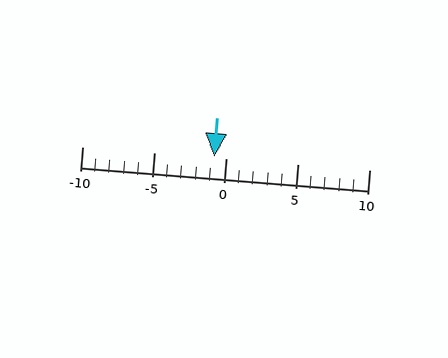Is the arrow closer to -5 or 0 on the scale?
The arrow is closer to 0.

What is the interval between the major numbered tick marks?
The major tick marks are spaced 5 units apart.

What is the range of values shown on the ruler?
The ruler shows values from -10 to 10.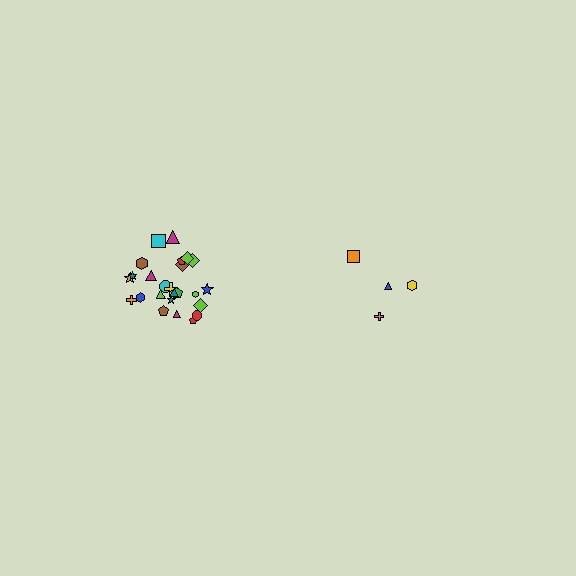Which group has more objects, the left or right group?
The left group.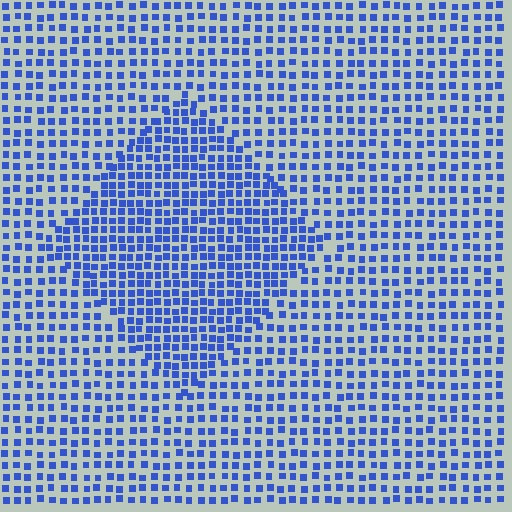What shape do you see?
I see a diamond.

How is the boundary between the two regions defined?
The boundary is defined by a change in element density (approximately 1.6x ratio). All elements are the same color, size, and shape.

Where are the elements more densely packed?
The elements are more densely packed inside the diamond boundary.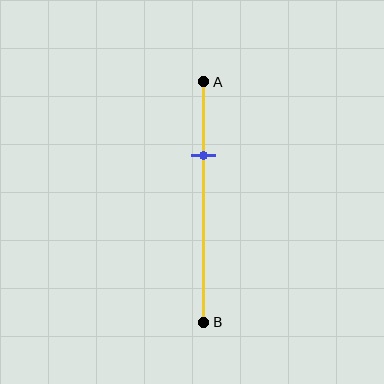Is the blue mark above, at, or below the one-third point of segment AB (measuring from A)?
The blue mark is approximately at the one-third point of segment AB.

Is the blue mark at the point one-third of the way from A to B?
Yes, the mark is approximately at the one-third point.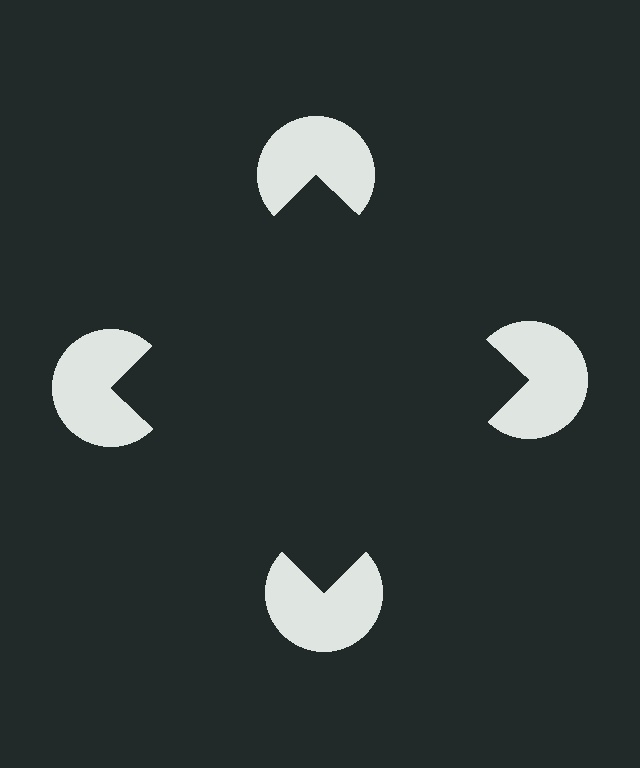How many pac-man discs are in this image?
There are 4 — one at each vertex of the illusory square.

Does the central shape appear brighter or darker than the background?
It typically appears slightly darker than the background, even though no actual brightness change is drawn.